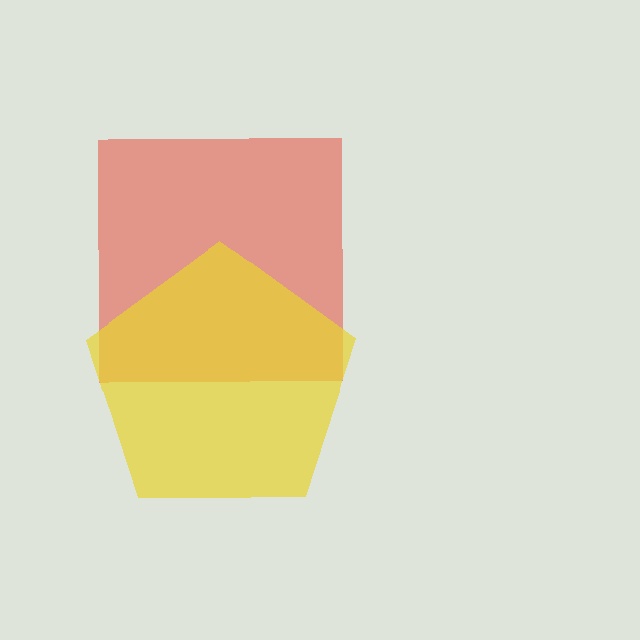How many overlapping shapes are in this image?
There are 2 overlapping shapes in the image.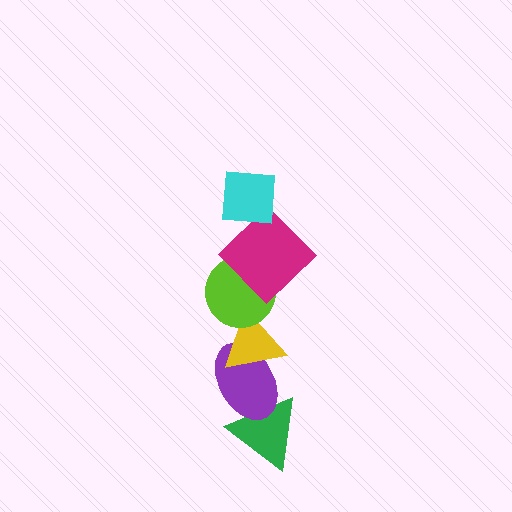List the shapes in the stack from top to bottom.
From top to bottom: the cyan square, the magenta diamond, the lime circle, the yellow triangle, the purple ellipse, the green triangle.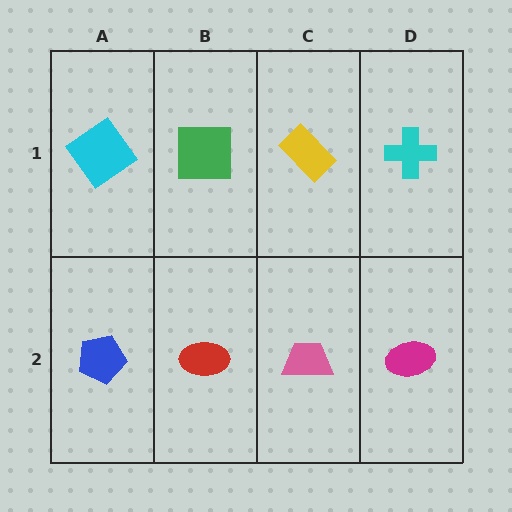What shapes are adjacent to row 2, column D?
A cyan cross (row 1, column D), a pink trapezoid (row 2, column C).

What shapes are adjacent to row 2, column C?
A yellow rectangle (row 1, column C), a red ellipse (row 2, column B), a magenta ellipse (row 2, column D).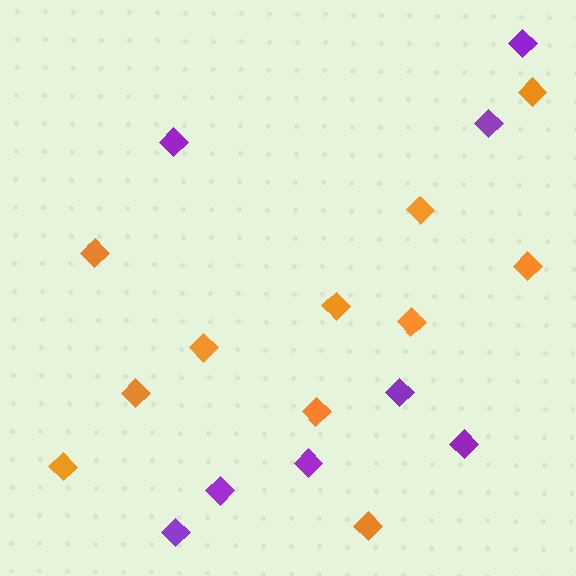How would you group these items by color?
There are 2 groups: one group of orange diamonds (11) and one group of purple diamonds (8).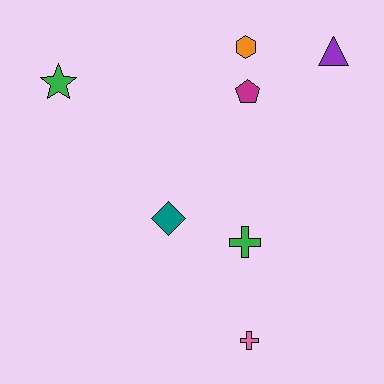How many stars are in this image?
There is 1 star.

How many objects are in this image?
There are 7 objects.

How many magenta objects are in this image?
There is 1 magenta object.